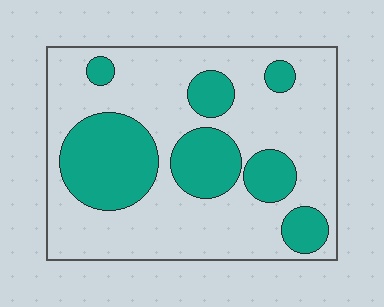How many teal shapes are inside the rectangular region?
7.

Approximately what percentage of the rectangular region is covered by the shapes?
Approximately 30%.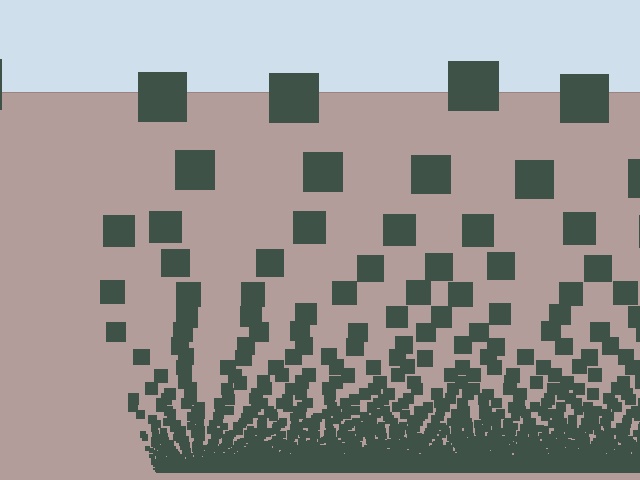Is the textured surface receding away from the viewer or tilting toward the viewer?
The surface appears to tilt toward the viewer. Texture elements get larger and sparser toward the top.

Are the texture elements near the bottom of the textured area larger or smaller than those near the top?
Smaller. The gradient is inverted — elements near the bottom are smaller and denser.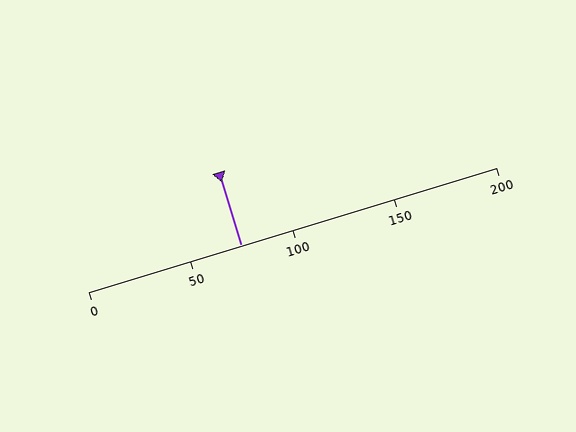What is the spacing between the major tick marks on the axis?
The major ticks are spaced 50 apart.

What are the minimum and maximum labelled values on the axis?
The axis runs from 0 to 200.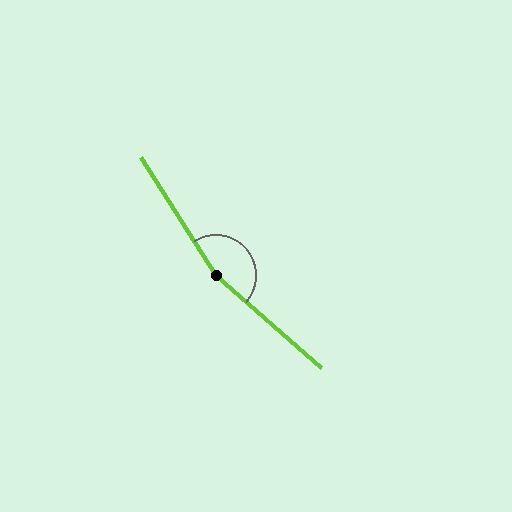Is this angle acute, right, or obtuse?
It is obtuse.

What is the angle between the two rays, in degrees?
Approximately 164 degrees.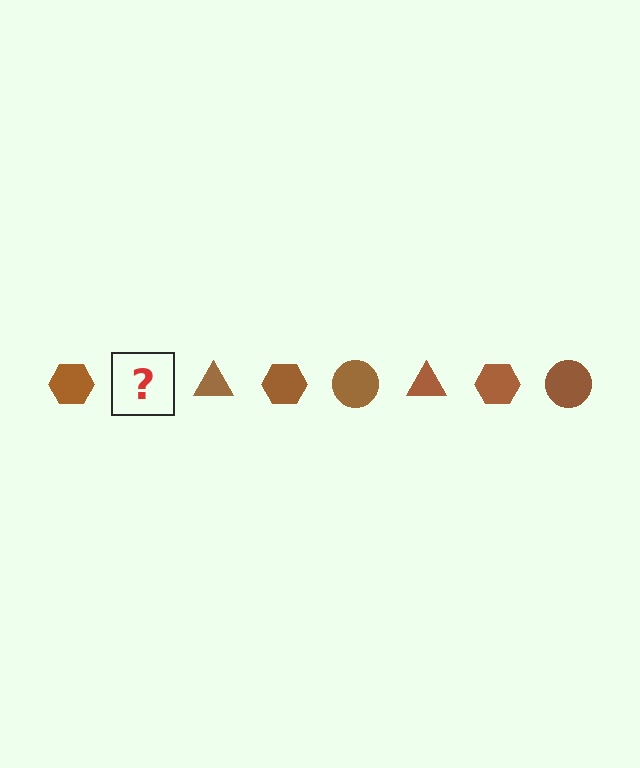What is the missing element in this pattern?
The missing element is a brown circle.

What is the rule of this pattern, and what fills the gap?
The rule is that the pattern cycles through hexagon, circle, triangle shapes in brown. The gap should be filled with a brown circle.